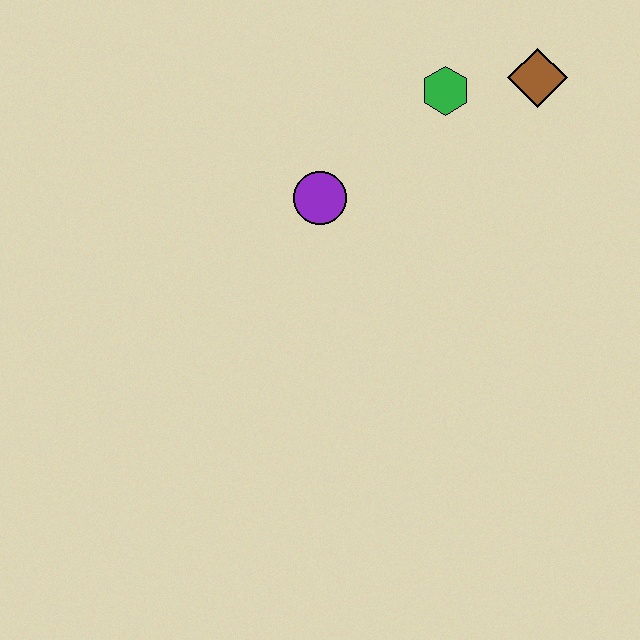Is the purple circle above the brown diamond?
No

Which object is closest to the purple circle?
The green hexagon is closest to the purple circle.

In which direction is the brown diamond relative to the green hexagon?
The brown diamond is to the right of the green hexagon.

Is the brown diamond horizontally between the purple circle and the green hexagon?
No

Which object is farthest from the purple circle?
The brown diamond is farthest from the purple circle.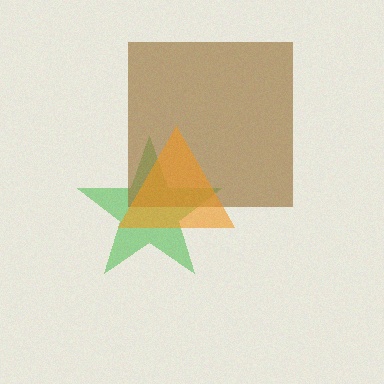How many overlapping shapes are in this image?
There are 3 overlapping shapes in the image.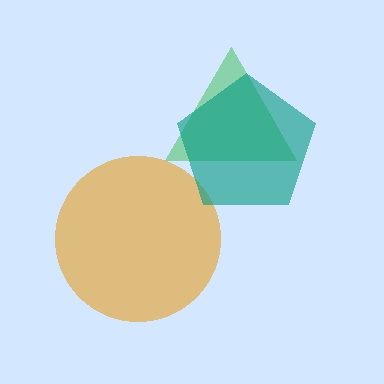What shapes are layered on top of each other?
The layered shapes are: a green triangle, an orange circle, a teal pentagon.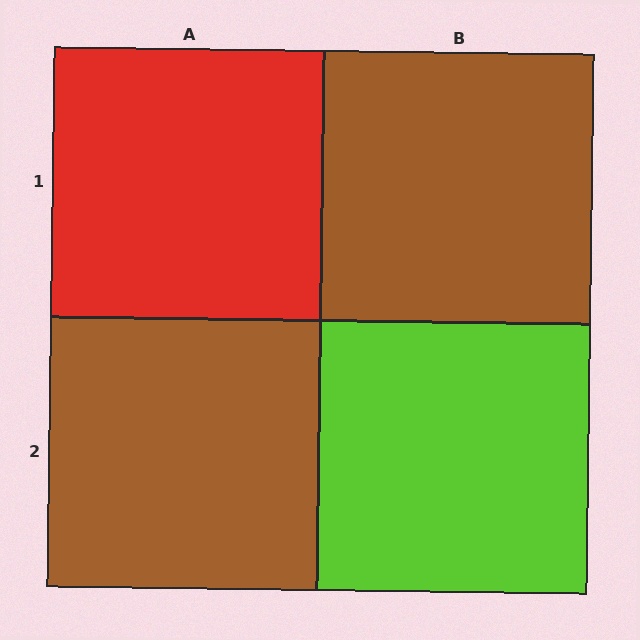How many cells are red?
1 cell is red.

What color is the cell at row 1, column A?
Red.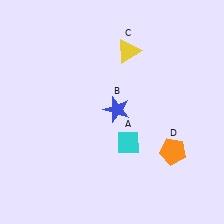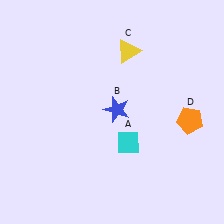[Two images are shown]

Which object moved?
The orange pentagon (D) moved up.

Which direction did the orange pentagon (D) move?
The orange pentagon (D) moved up.